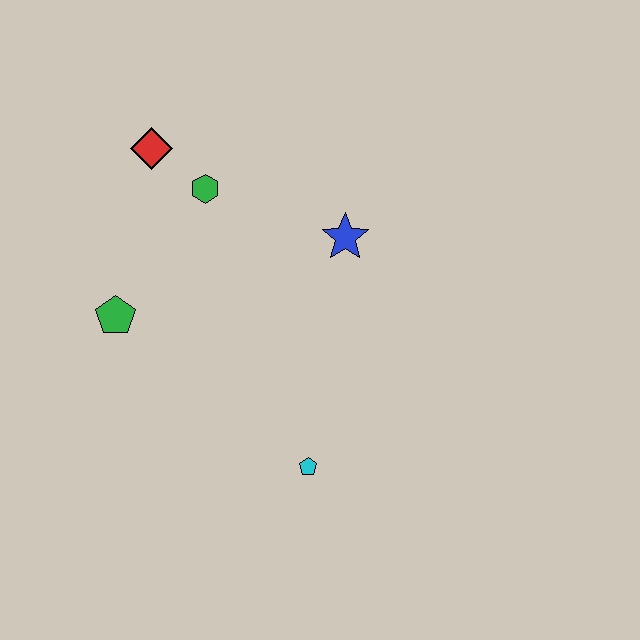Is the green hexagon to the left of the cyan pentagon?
Yes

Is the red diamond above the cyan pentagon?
Yes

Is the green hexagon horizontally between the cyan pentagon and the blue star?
No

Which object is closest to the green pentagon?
The green hexagon is closest to the green pentagon.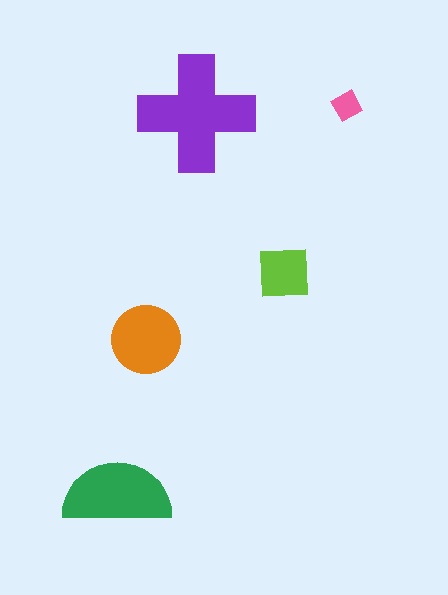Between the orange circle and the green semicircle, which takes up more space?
The green semicircle.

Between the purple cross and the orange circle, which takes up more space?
The purple cross.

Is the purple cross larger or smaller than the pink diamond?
Larger.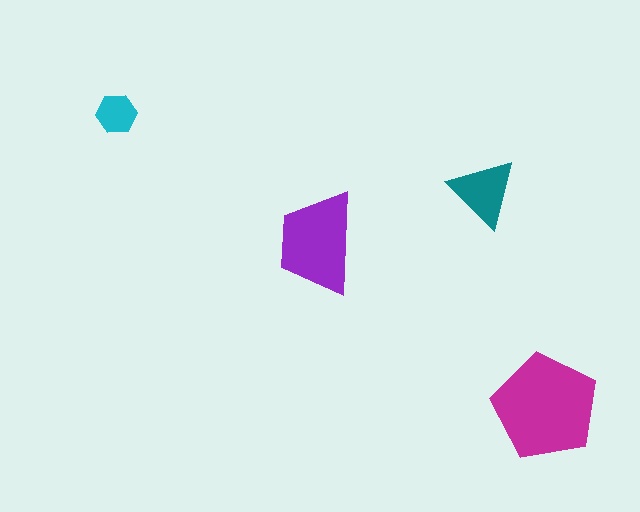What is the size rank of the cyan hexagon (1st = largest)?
4th.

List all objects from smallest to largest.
The cyan hexagon, the teal triangle, the purple trapezoid, the magenta pentagon.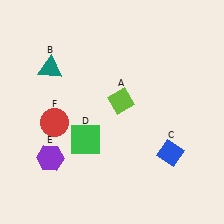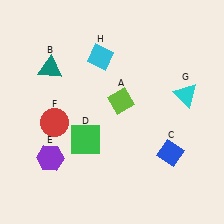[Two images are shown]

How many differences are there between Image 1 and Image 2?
There are 2 differences between the two images.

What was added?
A cyan triangle (G), a cyan diamond (H) were added in Image 2.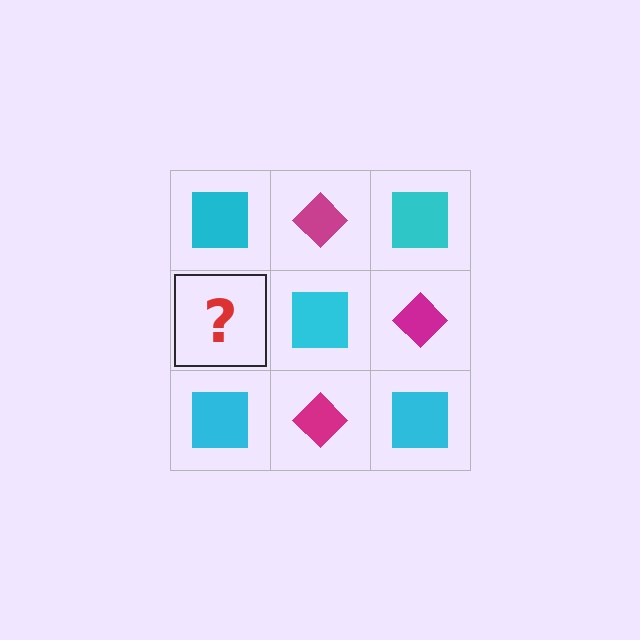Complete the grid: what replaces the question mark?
The question mark should be replaced with a magenta diamond.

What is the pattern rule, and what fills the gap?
The rule is that it alternates cyan square and magenta diamond in a checkerboard pattern. The gap should be filled with a magenta diamond.